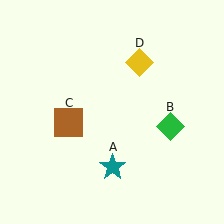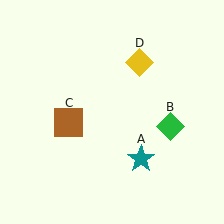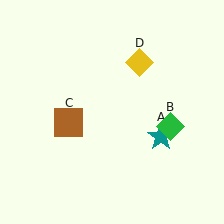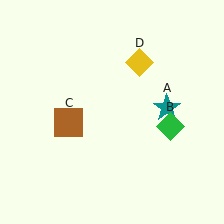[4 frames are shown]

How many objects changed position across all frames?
1 object changed position: teal star (object A).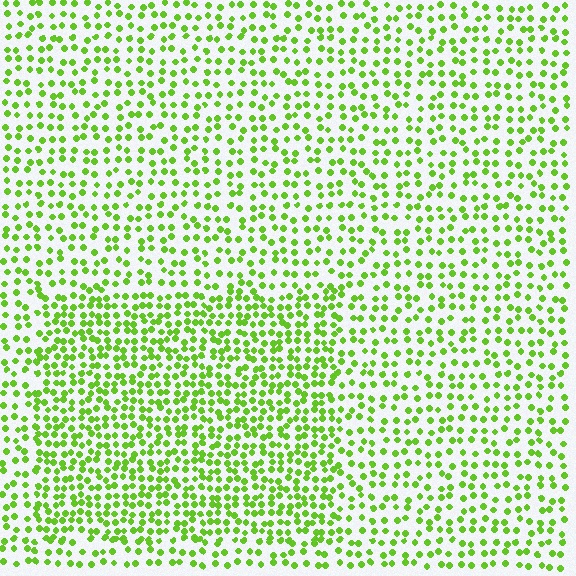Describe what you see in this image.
The image contains small lime elements arranged at two different densities. A rectangle-shaped region is visible where the elements are more densely packed than the surrounding area.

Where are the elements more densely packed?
The elements are more densely packed inside the rectangle boundary.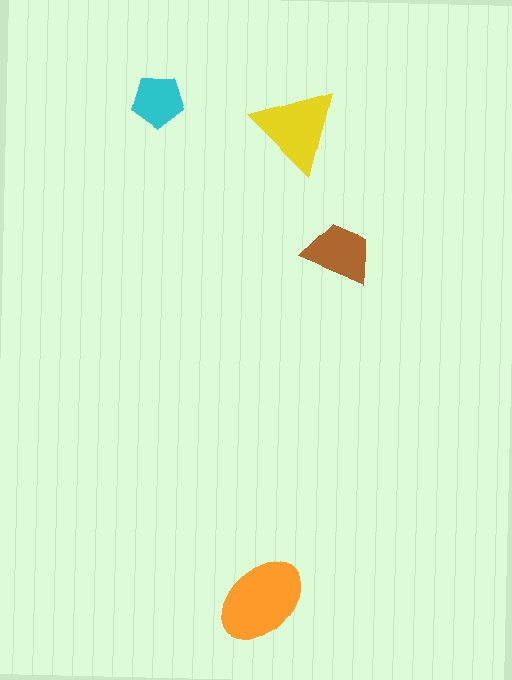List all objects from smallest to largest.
The cyan pentagon, the brown trapezoid, the yellow triangle, the orange ellipse.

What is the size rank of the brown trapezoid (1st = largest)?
3rd.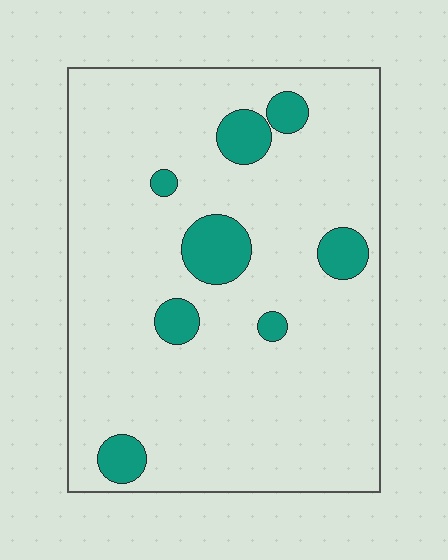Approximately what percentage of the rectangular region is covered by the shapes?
Approximately 10%.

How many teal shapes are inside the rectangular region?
8.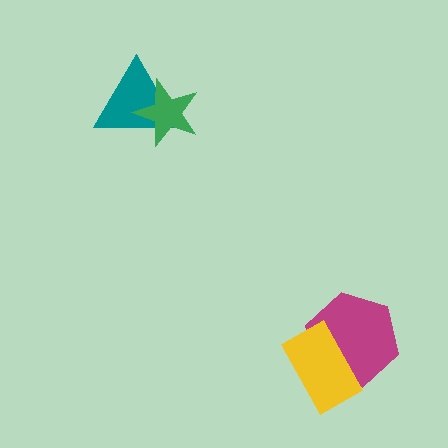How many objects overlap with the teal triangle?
1 object overlaps with the teal triangle.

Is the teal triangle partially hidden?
Yes, it is partially covered by another shape.